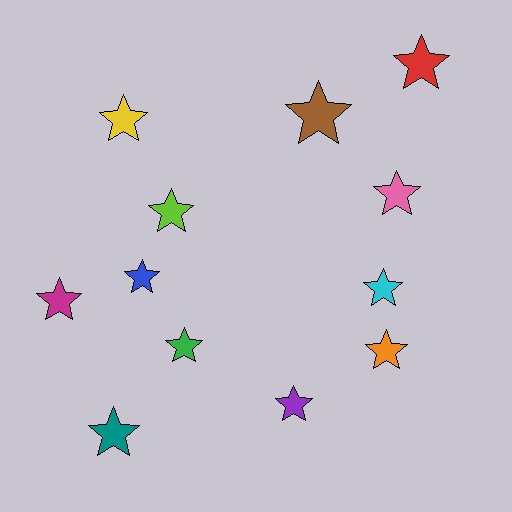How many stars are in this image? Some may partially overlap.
There are 12 stars.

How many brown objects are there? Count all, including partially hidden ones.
There is 1 brown object.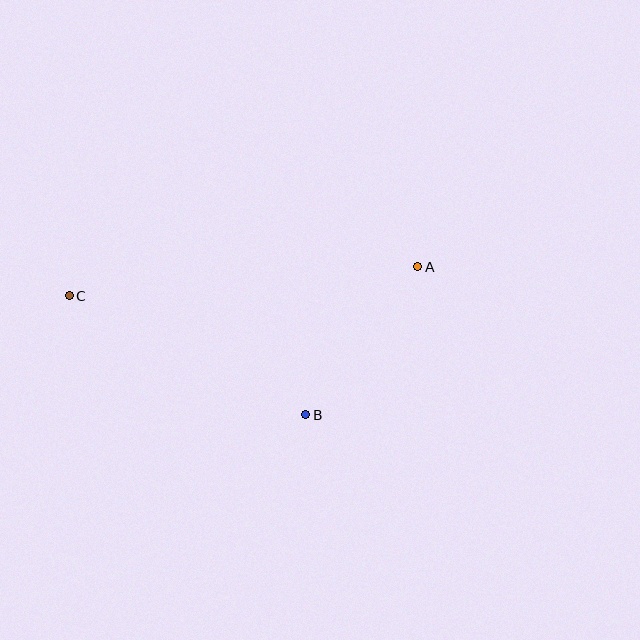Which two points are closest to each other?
Points A and B are closest to each other.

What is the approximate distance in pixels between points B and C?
The distance between B and C is approximately 265 pixels.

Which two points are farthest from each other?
Points A and C are farthest from each other.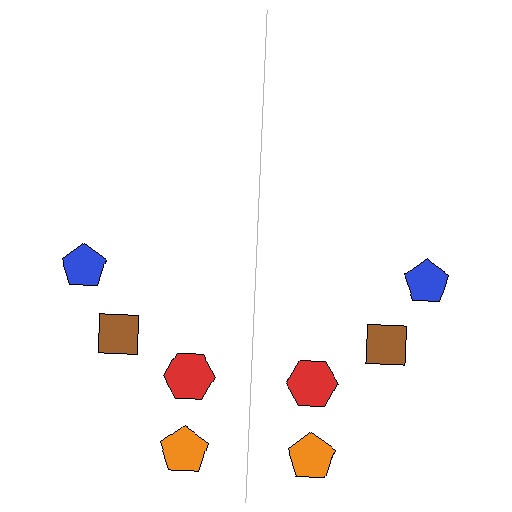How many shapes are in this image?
There are 8 shapes in this image.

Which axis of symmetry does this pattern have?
The pattern has a vertical axis of symmetry running through the center of the image.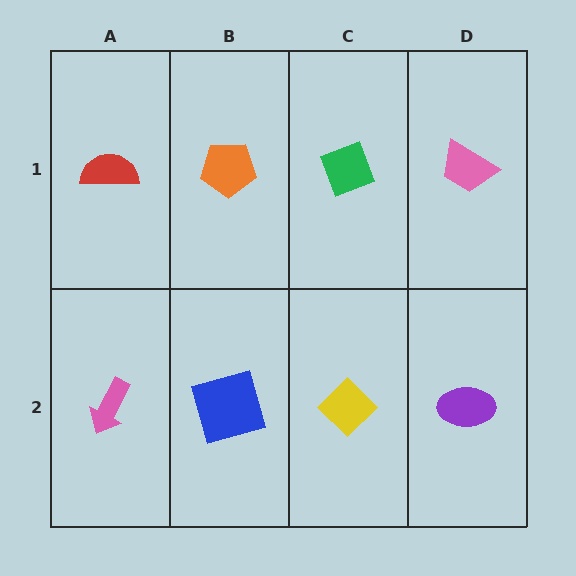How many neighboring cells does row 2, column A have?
2.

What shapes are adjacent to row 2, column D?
A pink trapezoid (row 1, column D), a yellow diamond (row 2, column C).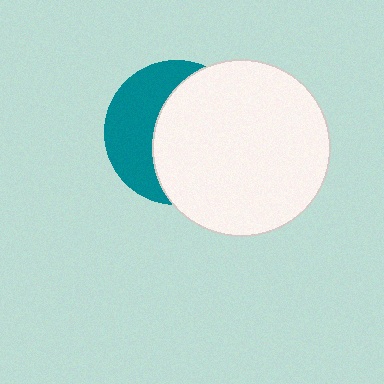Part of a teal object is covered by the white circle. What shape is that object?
It is a circle.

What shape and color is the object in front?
The object in front is a white circle.